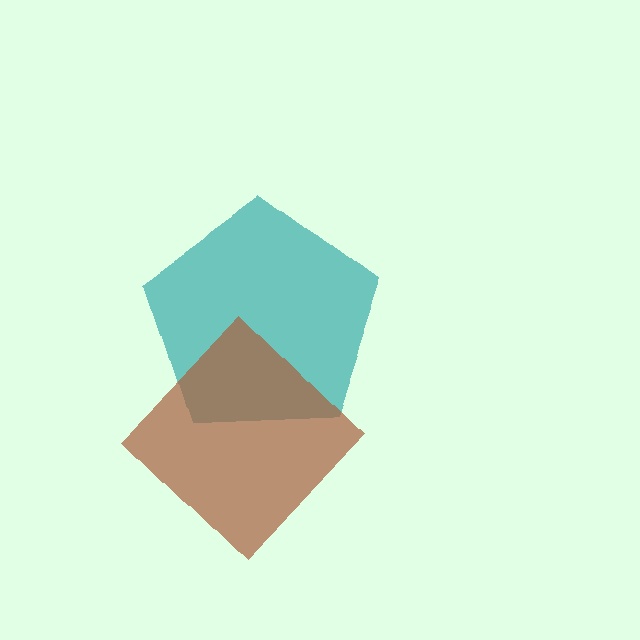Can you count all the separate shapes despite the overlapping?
Yes, there are 2 separate shapes.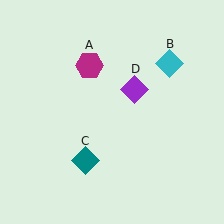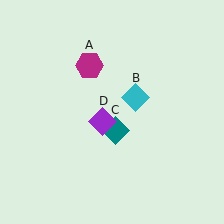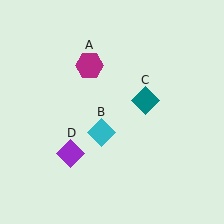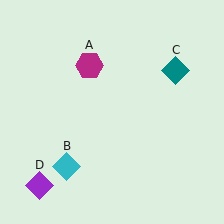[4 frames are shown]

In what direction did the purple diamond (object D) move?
The purple diamond (object D) moved down and to the left.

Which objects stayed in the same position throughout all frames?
Magenta hexagon (object A) remained stationary.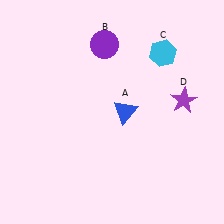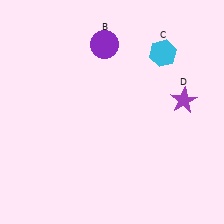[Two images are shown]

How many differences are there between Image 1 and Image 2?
There is 1 difference between the two images.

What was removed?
The blue triangle (A) was removed in Image 2.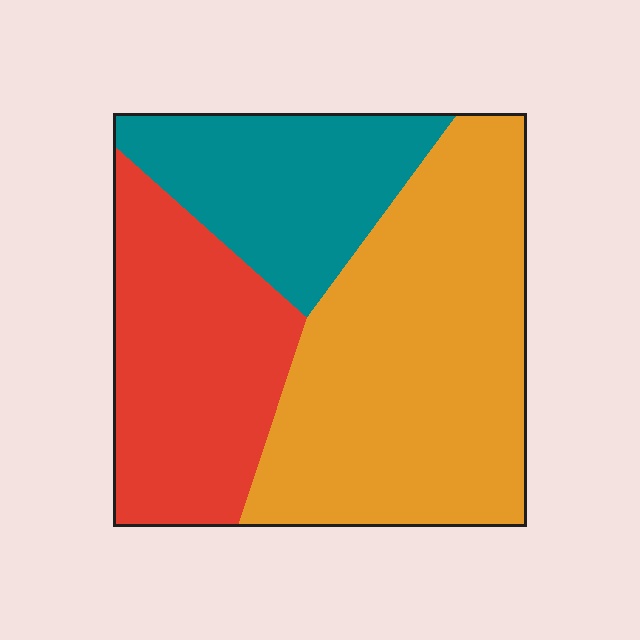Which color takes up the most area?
Orange, at roughly 50%.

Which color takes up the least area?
Teal, at roughly 20%.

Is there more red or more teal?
Red.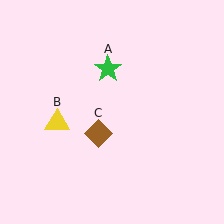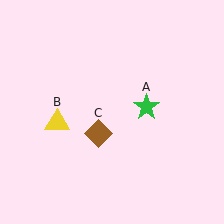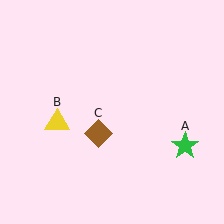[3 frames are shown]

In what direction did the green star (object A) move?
The green star (object A) moved down and to the right.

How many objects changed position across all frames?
1 object changed position: green star (object A).